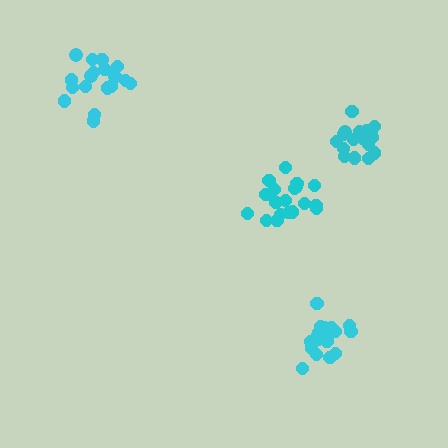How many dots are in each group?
Group 1: 18 dots, Group 2: 19 dots, Group 3: 19 dots, Group 4: 19 dots (75 total).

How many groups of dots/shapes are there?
There are 4 groups.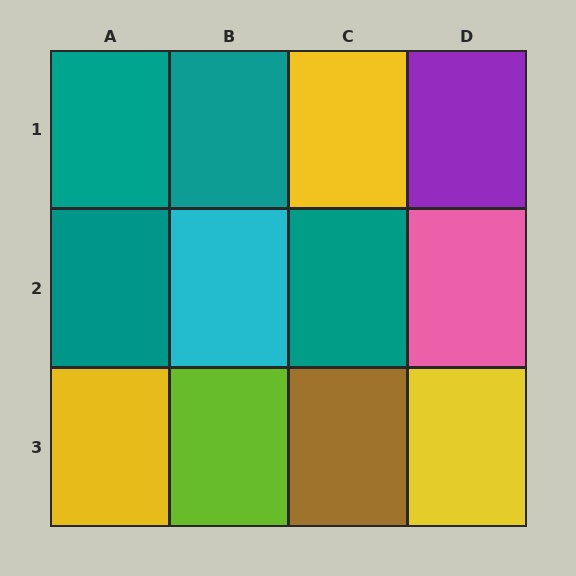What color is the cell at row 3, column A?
Yellow.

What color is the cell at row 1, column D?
Purple.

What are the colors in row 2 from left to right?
Teal, cyan, teal, pink.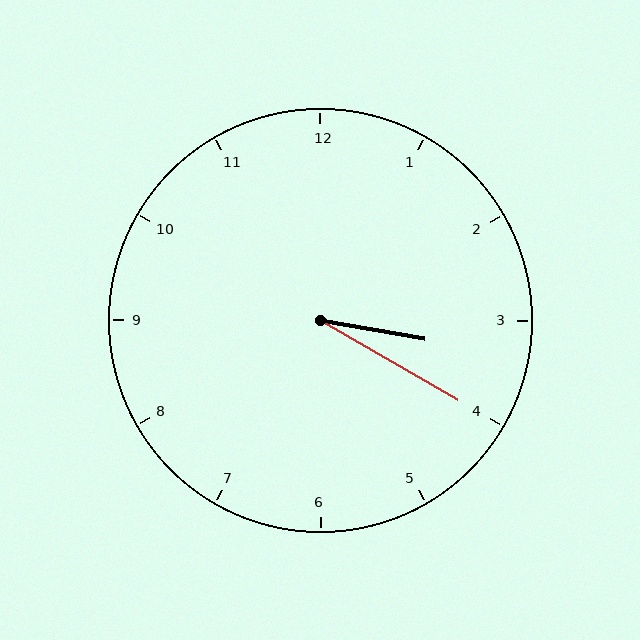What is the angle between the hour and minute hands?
Approximately 20 degrees.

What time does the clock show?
3:20.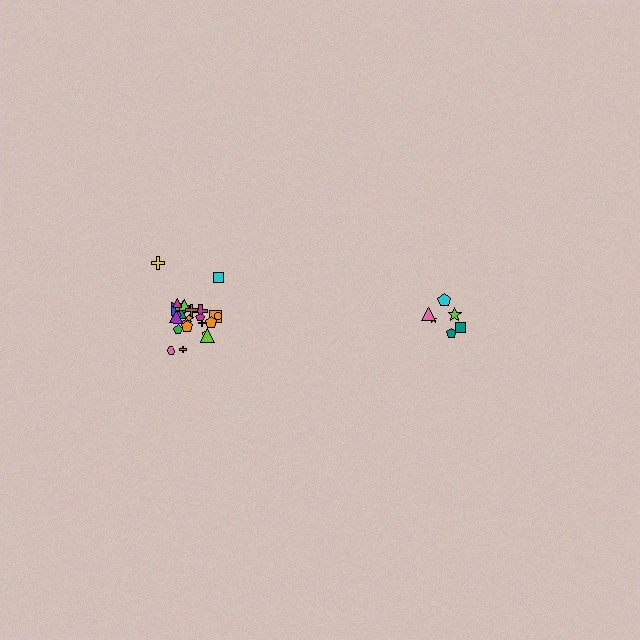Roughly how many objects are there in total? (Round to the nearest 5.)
Roughly 30 objects in total.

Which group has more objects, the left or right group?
The left group.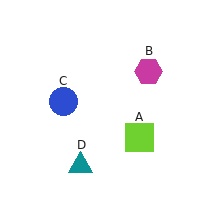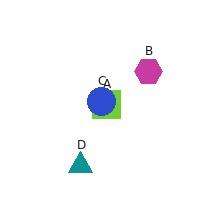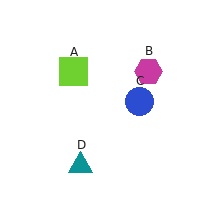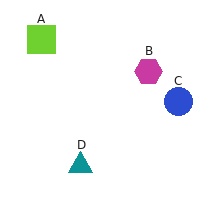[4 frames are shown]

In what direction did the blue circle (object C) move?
The blue circle (object C) moved right.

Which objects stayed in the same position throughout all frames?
Magenta hexagon (object B) and teal triangle (object D) remained stationary.